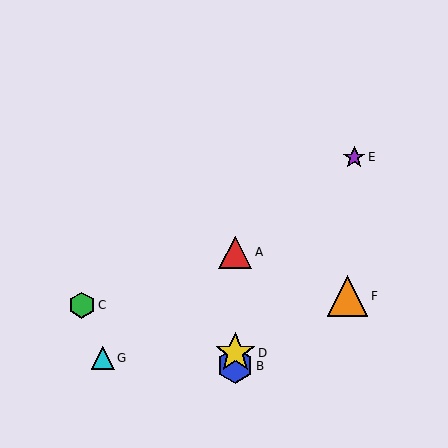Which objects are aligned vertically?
Objects A, B, D are aligned vertically.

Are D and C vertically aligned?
No, D is at x≈235 and C is at x≈82.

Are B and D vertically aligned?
Yes, both are at x≈235.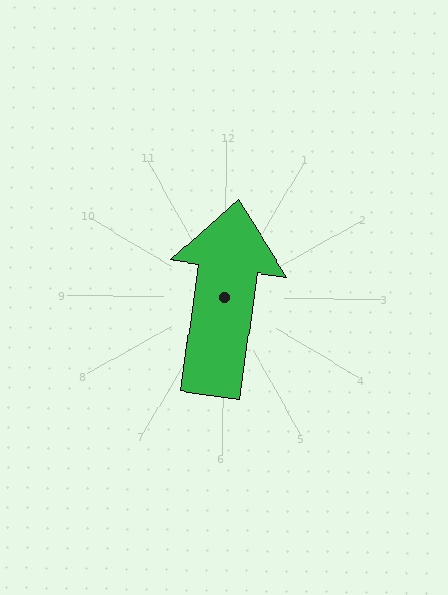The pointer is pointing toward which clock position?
Roughly 12 o'clock.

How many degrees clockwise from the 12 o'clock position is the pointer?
Approximately 8 degrees.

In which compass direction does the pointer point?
North.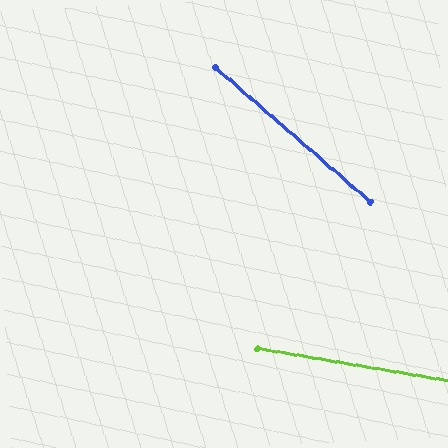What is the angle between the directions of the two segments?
Approximately 31 degrees.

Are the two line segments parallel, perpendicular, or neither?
Neither parallel nor perpendicular — they differ by about 31°.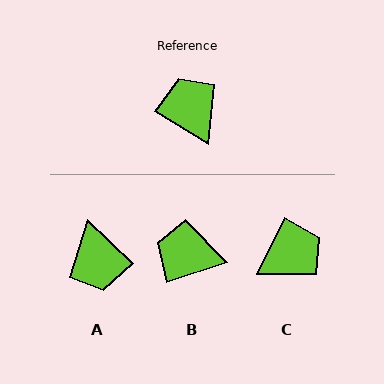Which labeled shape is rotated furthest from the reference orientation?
A, about 168 degrees away.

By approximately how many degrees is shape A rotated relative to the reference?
Approximately 168 degrees counter-clockwise.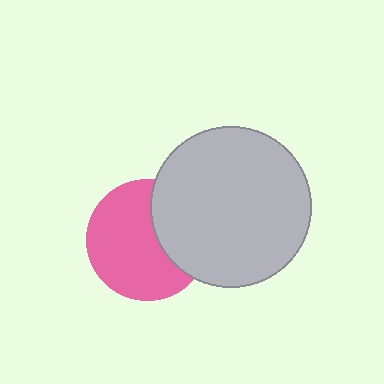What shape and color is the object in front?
The object in front is a light gray circle.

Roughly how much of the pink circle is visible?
Most of it is visible (roughly 66%).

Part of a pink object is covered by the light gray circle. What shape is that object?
It is a circle.